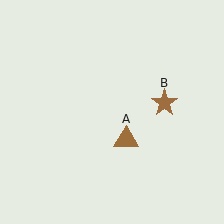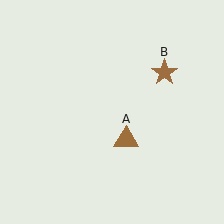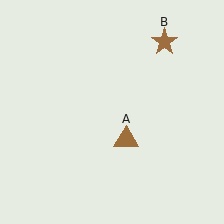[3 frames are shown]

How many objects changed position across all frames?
1 object changed position: brown star (object B).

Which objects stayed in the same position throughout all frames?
Brown triangle (object A) remained stationary.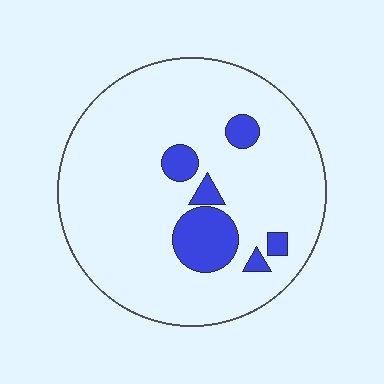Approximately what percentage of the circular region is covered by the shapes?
Approximately 10%.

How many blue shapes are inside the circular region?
6.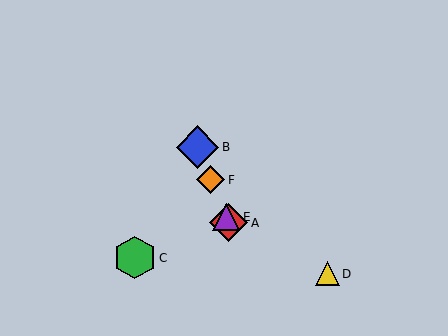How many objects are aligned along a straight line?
4 objects (A, B, E, F) are aligned along a straight line.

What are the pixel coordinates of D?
Object D is at (327, 274).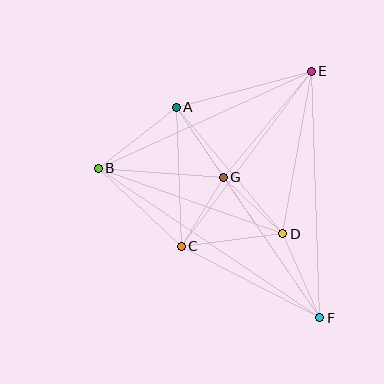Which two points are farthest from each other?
Points B and F are farthest from each other.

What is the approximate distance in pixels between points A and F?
The distance between A and F is approximately 255 pixels.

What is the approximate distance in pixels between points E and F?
The distance between E and F is approximately 247 pixels.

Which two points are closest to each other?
Points C and G are closest to each other.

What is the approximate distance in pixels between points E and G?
The distance between E and G is approximately 138 pixels.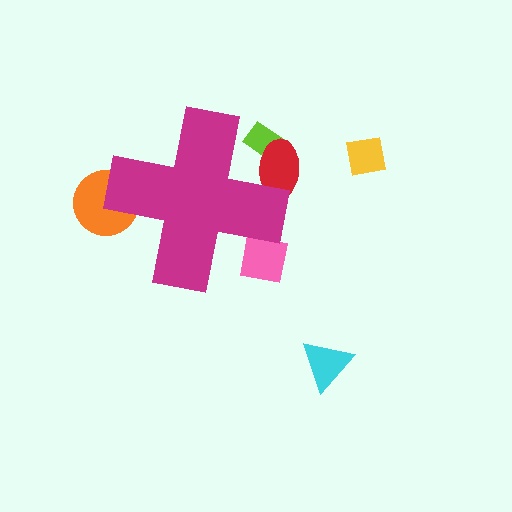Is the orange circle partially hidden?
Yes, the orange circle is partially hidden behind the magenta cross.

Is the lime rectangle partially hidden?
Yes, the lime rectangle is partially hidden behind the magenta cross.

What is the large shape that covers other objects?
A magenta cross.